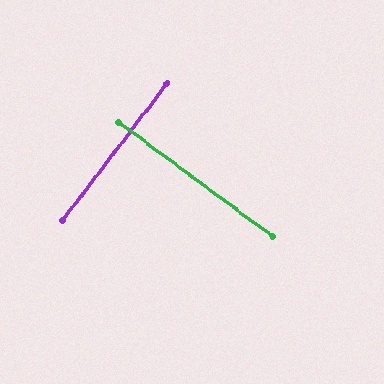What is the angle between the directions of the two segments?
Approximately 89 degrees.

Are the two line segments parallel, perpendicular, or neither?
Perpendicular — they meet at approximately 89°.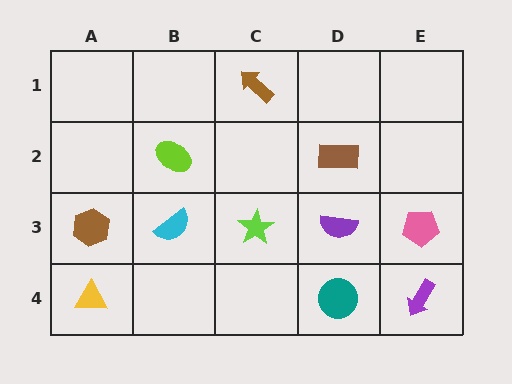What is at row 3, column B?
A cyan semicircle.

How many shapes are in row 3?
5 shapes.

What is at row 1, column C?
A brown arrow.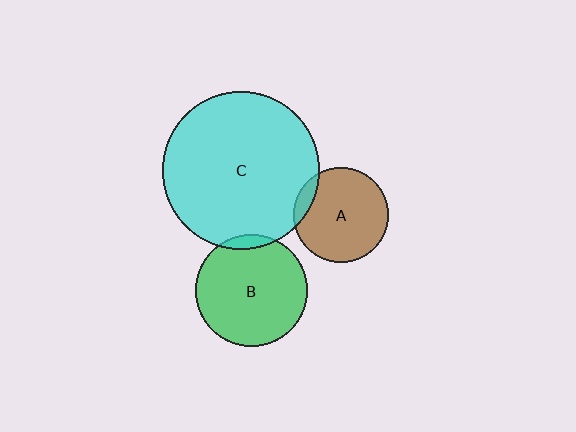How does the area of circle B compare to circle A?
Approximately 1.4 times.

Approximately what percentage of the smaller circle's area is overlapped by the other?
Approximately 5%.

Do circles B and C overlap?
Yes.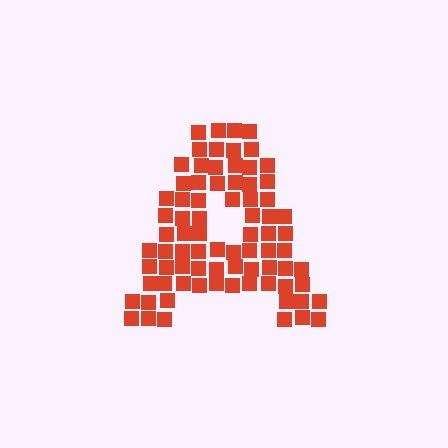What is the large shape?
The large shape is the letter A.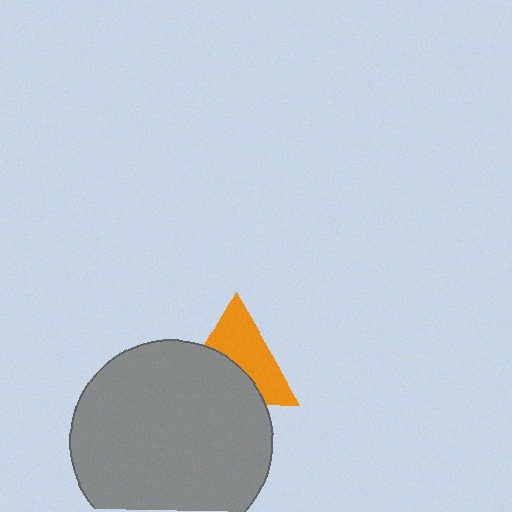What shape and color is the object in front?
The object in front is a gray circle.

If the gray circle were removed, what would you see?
You would see the complete orange triangle.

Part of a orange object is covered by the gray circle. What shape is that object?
It is a triangle.